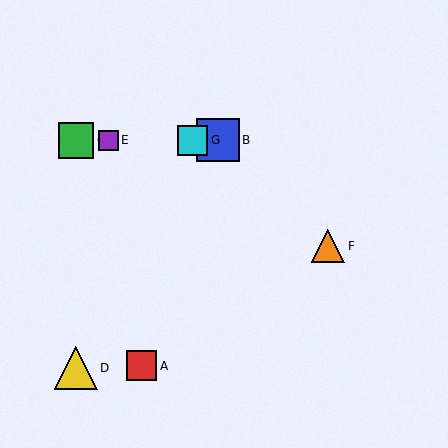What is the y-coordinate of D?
Object D is at y≈368.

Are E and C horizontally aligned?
Yes, both are at y≈140.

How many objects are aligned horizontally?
4 objects (B, C, E, G) are aligned horizontally.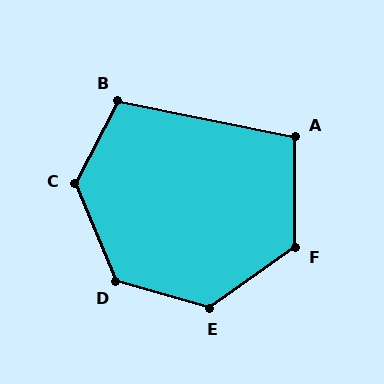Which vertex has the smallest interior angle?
A, at approximately 101 degrees.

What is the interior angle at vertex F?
Approximately 125 degrees (obtuse).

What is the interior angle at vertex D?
Approximately 129 degrees (obtuse).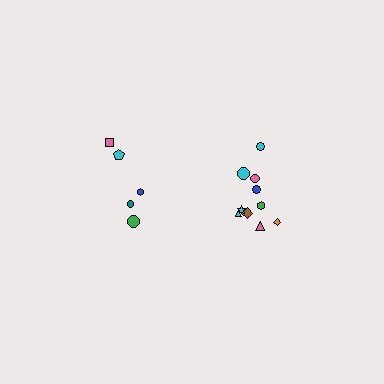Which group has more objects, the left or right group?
The right group.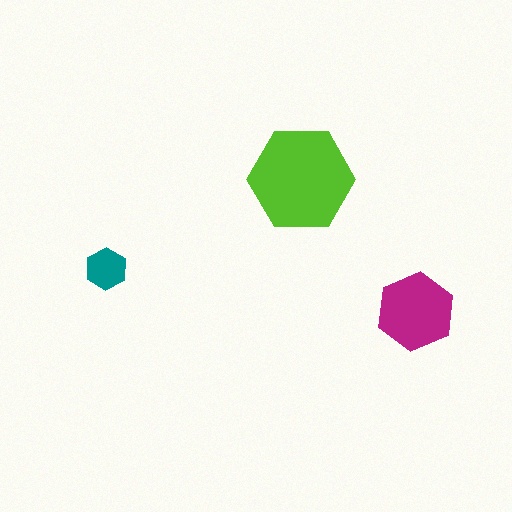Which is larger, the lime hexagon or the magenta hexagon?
The lime one.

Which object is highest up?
The lime hexagon is topmost.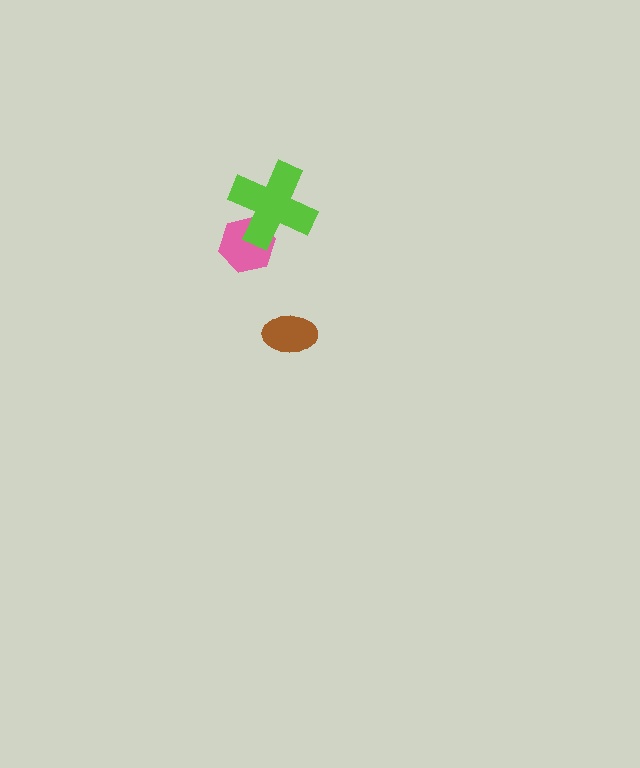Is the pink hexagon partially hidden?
Yes, it is partially covered by another shape.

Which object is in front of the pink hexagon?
The lime cross is in front of the pink hexagon.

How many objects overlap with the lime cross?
1 object overlaps with the lime cross.